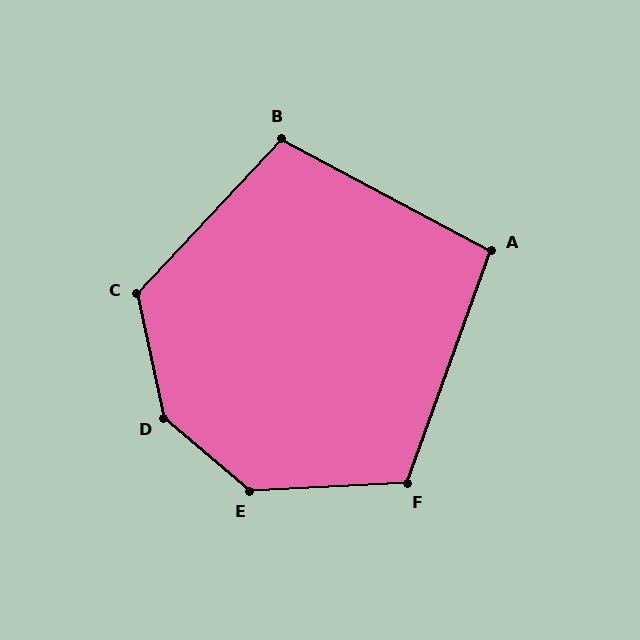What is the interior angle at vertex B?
Approximately 105 degrees (obtuse).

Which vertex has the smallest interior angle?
A, at approximately 98 degrees.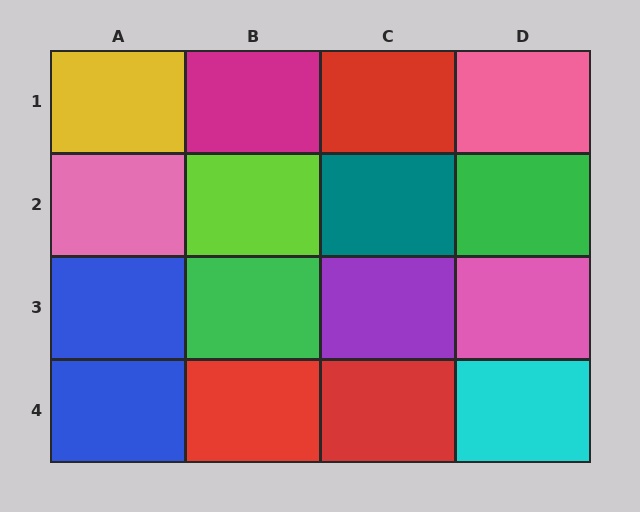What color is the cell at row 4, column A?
Blue.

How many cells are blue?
2 cells are blue.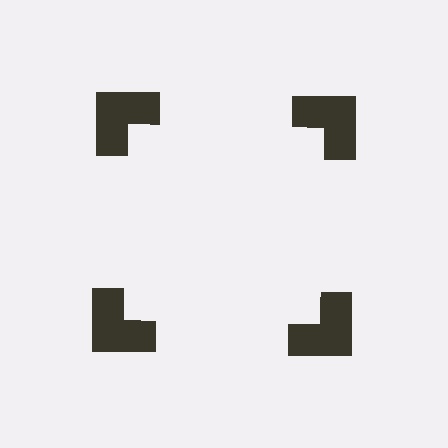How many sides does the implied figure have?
4 sides.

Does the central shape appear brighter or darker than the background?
It typically appears slightly brighter than the background, even though no actual brightness change is drawn.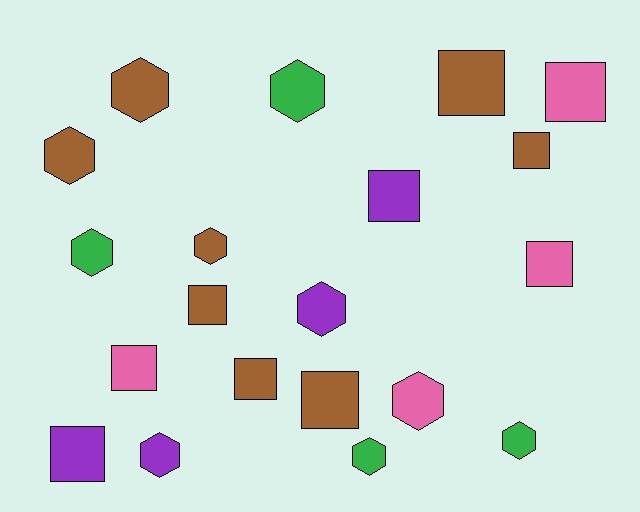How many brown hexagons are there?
There are 3 brown hexagons.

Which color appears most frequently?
Brown, with 8 objects.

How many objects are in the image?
There are 20 objects.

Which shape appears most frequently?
Square, with 10 objects.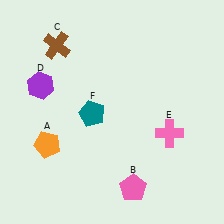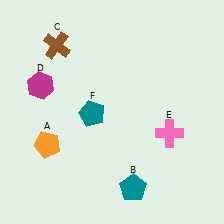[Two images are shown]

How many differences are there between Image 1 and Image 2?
There are 2 differences between the two images.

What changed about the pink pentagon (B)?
In Image 1, B is pink. In Image 2, it changed to teal.